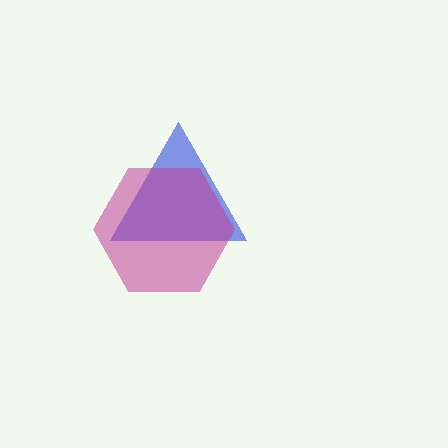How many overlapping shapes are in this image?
There are 2 overlapping shapes in the image.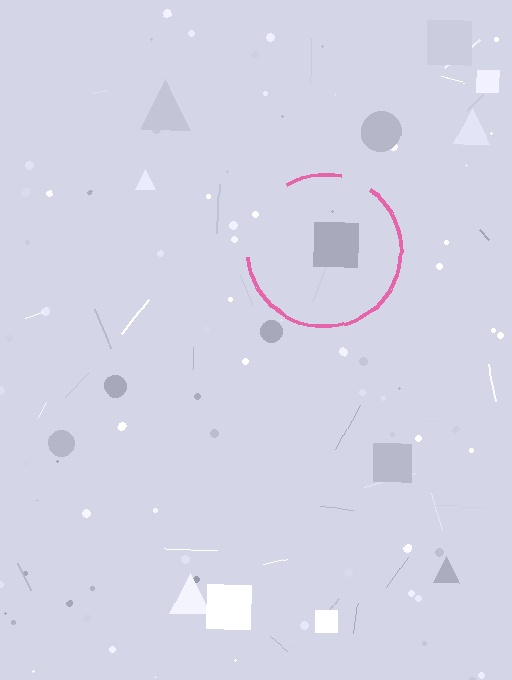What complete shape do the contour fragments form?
The contour fragments form a circle.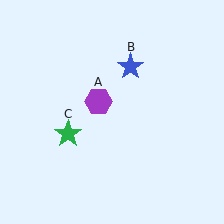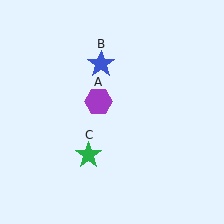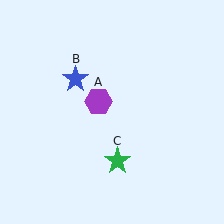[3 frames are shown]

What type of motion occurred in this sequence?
The blue star (object B), green star (object C) rotated counterclockwise around the center of the scene.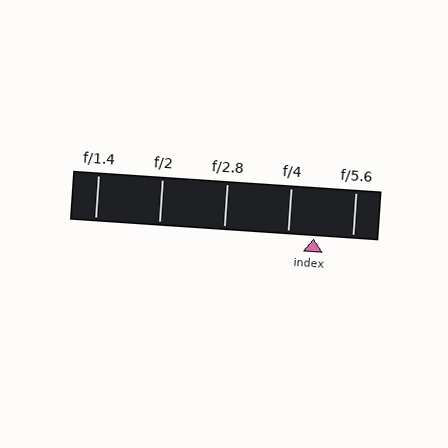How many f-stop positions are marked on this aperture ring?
There are 5 f-stop positions marked.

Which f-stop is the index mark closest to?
The index mark is closest to f/4.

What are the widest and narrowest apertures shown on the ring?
The widest aperture shown is f/1.4 and the narrowest is f/5.6.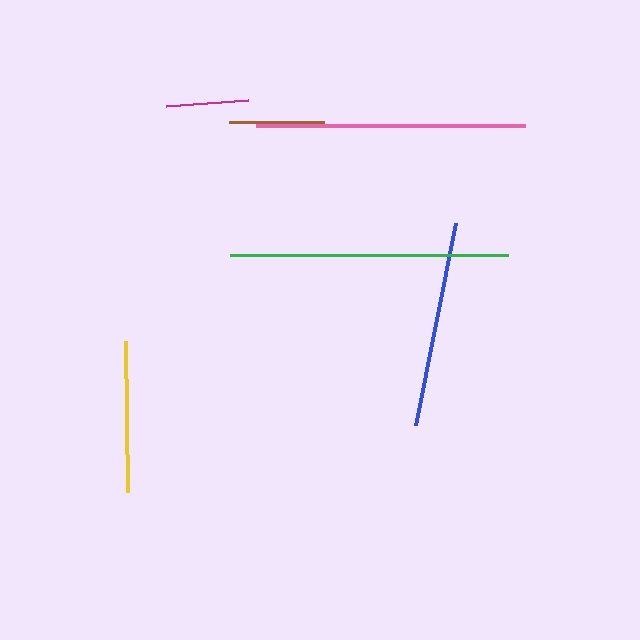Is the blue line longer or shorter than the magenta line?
The blue line is longer than the magenta line.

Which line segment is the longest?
The green line is the longest at approximately 278 pixels.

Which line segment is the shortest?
The magenta line is the shortest at approximately 83 pixels.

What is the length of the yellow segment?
The yellow segment is approximately 151 pixels long.